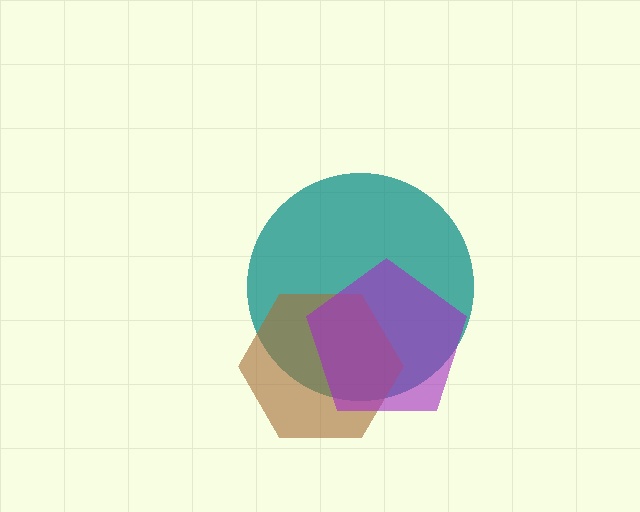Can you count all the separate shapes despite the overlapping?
Yes, there are 3 separate shapes.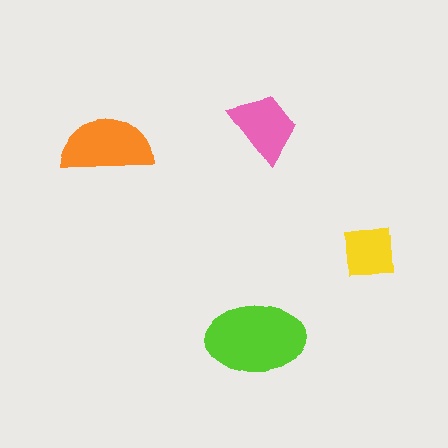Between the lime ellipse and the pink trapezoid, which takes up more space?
The lime ellipse.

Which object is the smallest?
The yellow square.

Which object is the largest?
The lime ellipse.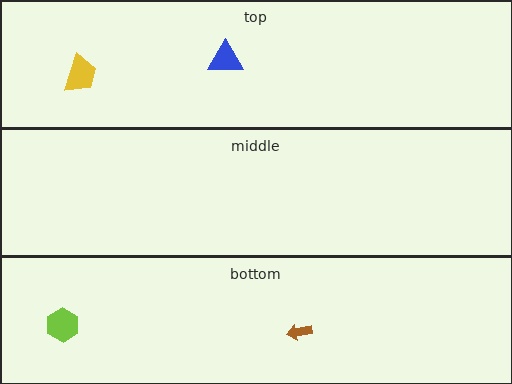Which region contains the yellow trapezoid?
The top region.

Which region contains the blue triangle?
The top region.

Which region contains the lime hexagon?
The bottom region.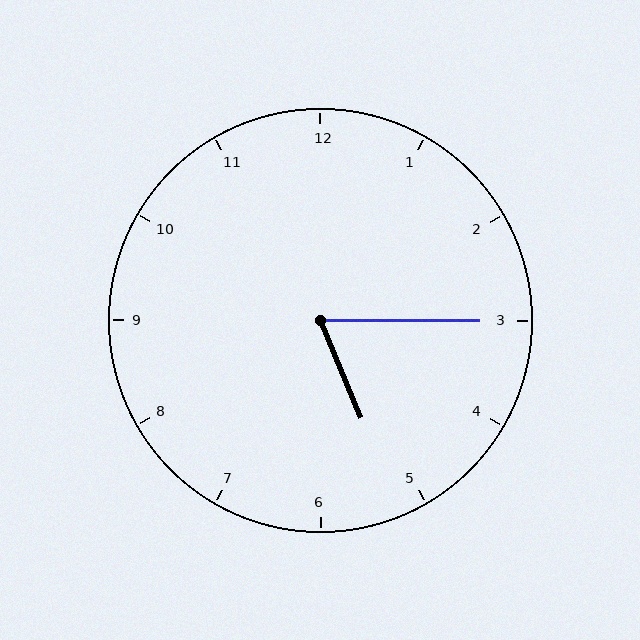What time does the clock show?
5:15.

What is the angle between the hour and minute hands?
Approximately 68 degrees.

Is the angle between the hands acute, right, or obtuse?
It is acute.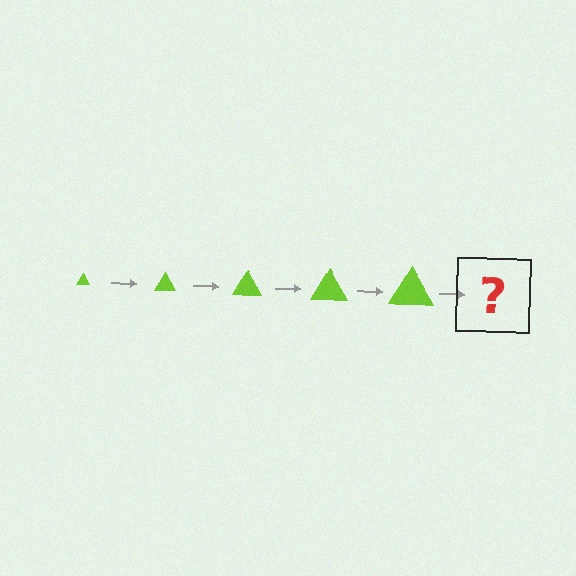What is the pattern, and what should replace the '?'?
The pattern is that the triangle gets progressively larger each step. The '?' should be a lime triangle, larger than the previous one.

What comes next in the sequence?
The next element should be a lime triangle, larger than the previous one.